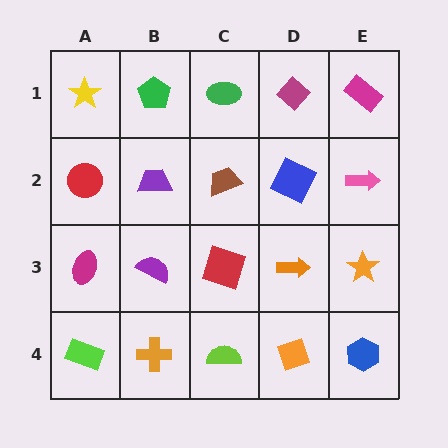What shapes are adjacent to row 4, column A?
A magenta ellipse (row 3, column A), an orange cross (row 4, column B).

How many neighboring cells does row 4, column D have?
3.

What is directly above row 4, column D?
An orange arrow.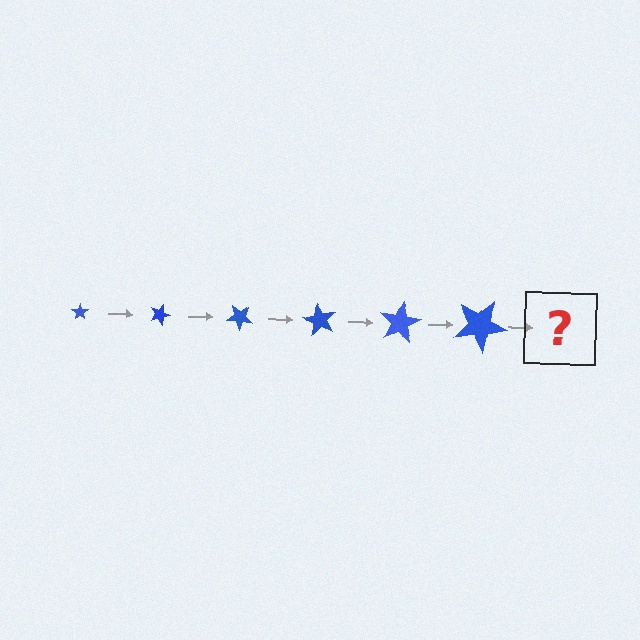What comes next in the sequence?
The next element should be a star, larger than the previous one and rotated 120 degrees from the start.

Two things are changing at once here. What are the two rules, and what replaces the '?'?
The two rules are that the star grows larger each step and it rotates 20 degrees each step. The '?' should be a star, larger than the previous one and rotated 120 degrees from the start.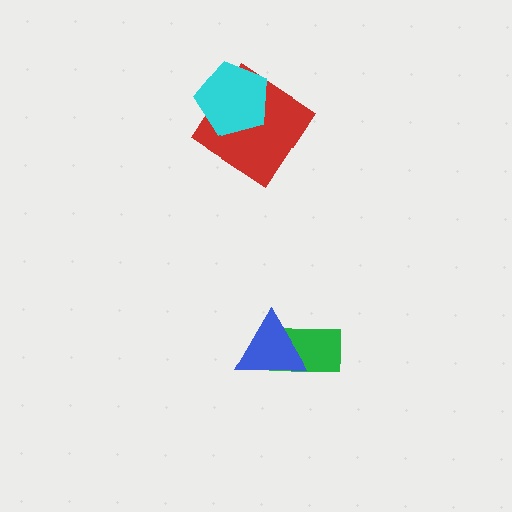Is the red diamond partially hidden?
Yes, it is partially covered by another shape.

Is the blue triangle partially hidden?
No, no other shape covers it.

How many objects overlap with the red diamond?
1 object overlaps with the red diamond.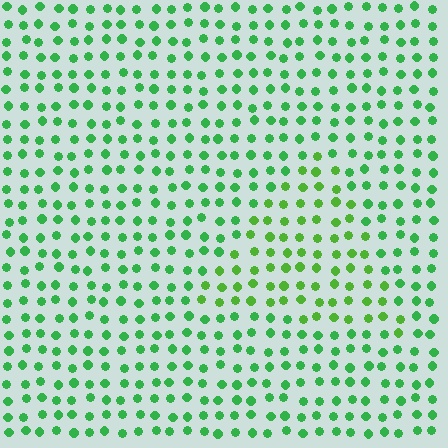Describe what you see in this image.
The image is filled with small green elements in a uniform arrangement. A triangle-shaped region is visible where the elements are tinted to a slightly different hue, forming a subtle color boundary.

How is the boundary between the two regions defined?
The boundary is defined purely by a slight shift in hue (about 25 degrees). Spacing, size, and orientation are identical on both sides.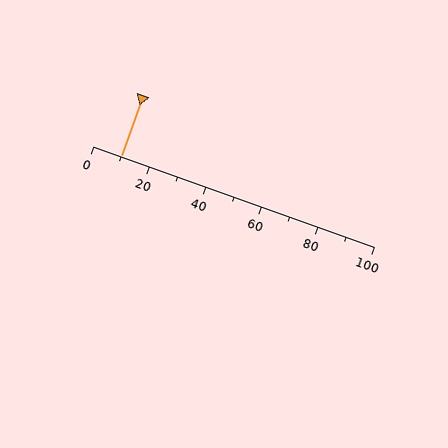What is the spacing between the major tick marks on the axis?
The major ticks are spaced 20 apart.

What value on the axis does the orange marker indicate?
The marker indicates approximately 10.